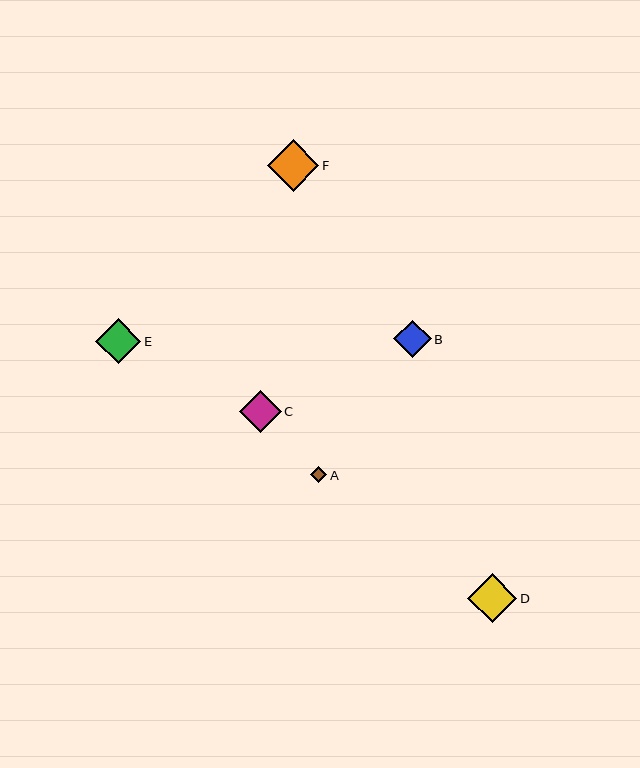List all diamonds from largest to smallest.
From largest to smallest: F, D, E, C, B, A.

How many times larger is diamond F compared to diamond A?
Diamond F is approximately 3.2 times the size of diamond A.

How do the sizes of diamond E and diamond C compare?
Diamond E and diamond C are approximately the same size.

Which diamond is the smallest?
Diamond A is the smallest with a size of approximately 16 pixels.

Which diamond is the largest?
Diamond F is the largest with a size of approximately 51 pixels.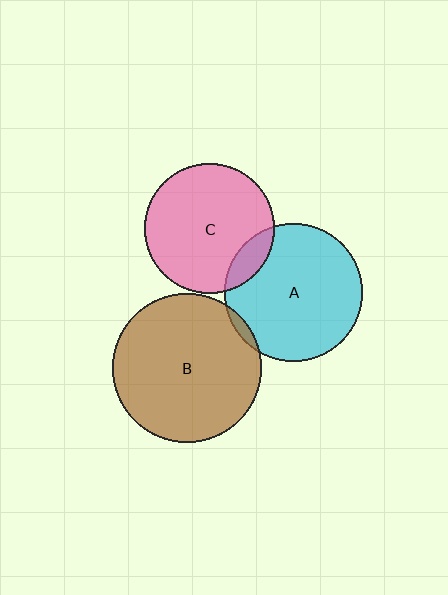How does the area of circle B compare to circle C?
Approximately 1.3 times.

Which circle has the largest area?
Circle B (brown).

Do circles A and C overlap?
Yes.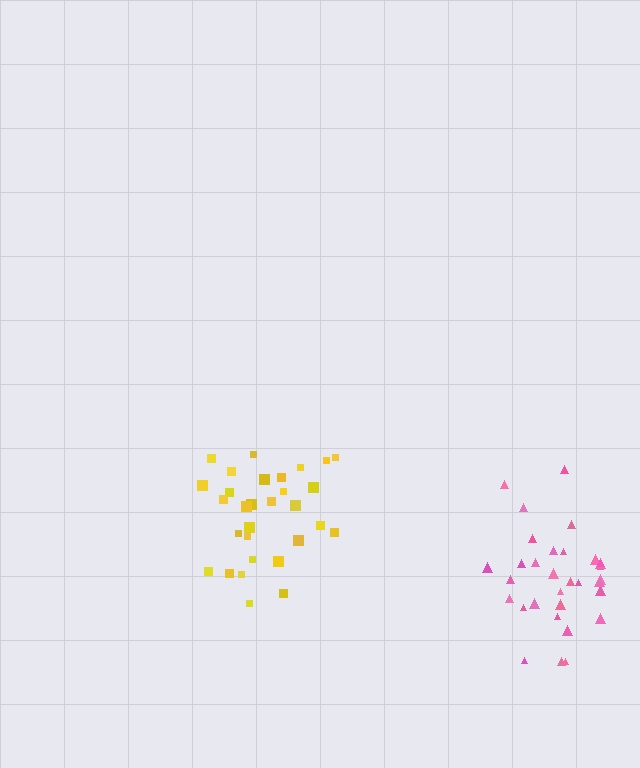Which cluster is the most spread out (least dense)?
Yellow.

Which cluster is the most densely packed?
Pink.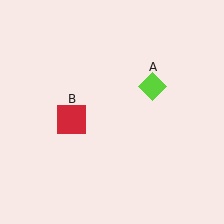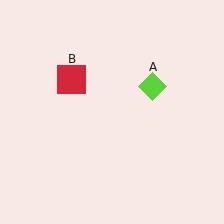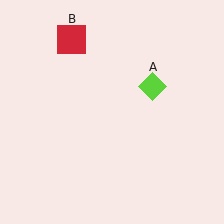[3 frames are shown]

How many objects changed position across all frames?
1 object changed position: red square (object B).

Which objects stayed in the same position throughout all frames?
Lime diamond (object A) remained stationary.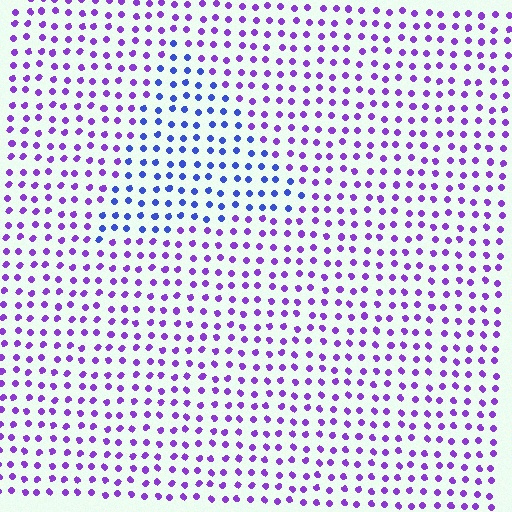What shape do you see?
I see a triangle.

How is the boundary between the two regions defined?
The boundary is defined purely by a slight shift in hue (about 42 degrees). Spacing, size, and orientation are identical on both sides.